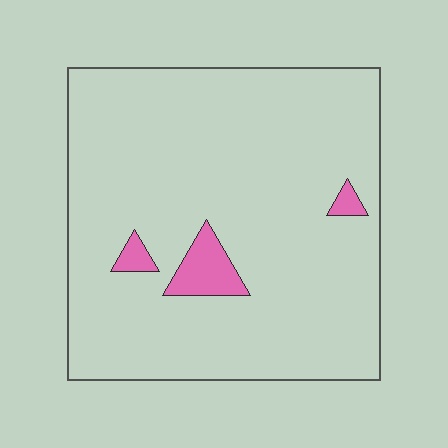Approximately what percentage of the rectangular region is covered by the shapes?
Approximately 5%.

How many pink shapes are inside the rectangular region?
3.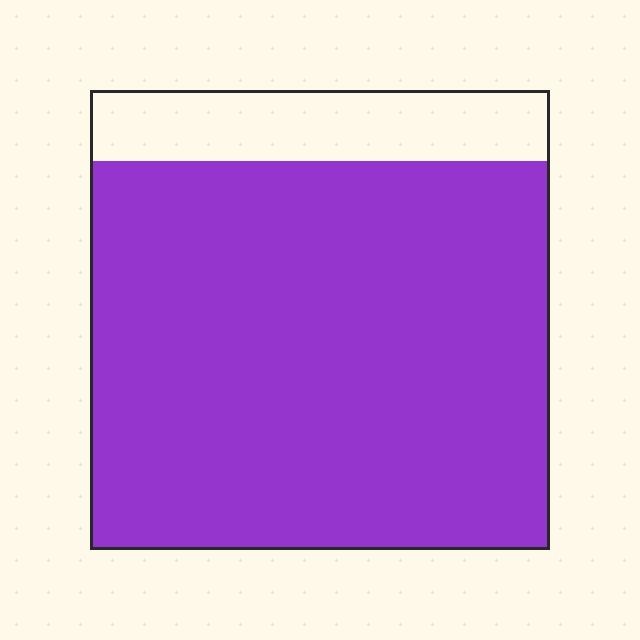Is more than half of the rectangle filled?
Yes.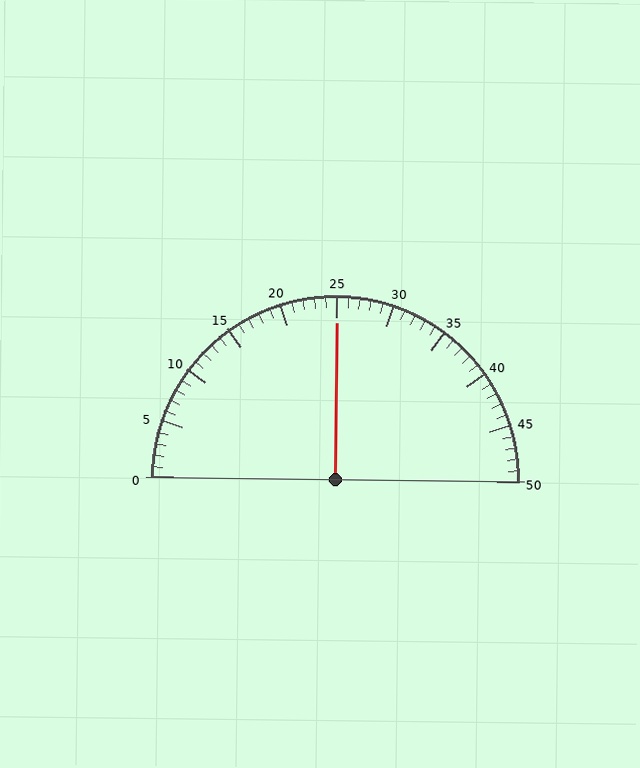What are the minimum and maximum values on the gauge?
The gauge ranges from 0 to 50.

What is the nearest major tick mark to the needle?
The nearest major tick mark is 25.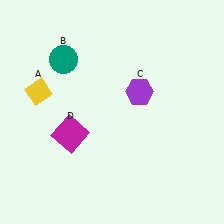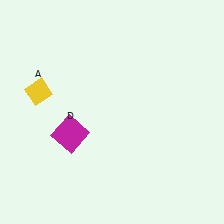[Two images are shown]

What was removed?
The purple hexagon (C), the teal circle (B) were removed in Image 2.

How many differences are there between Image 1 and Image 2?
There are 2 differences between the two images.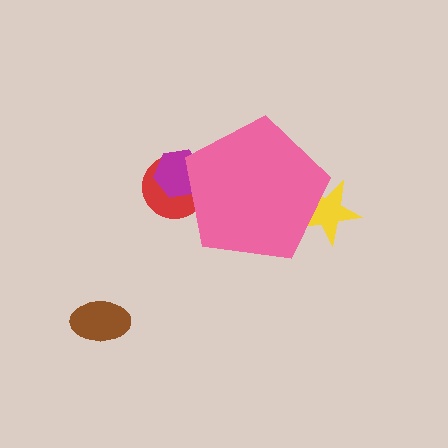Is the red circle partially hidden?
Yes, the red circle is partially hidden behind the pink pentagon.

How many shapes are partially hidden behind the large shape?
3 shapes are partially hidden.